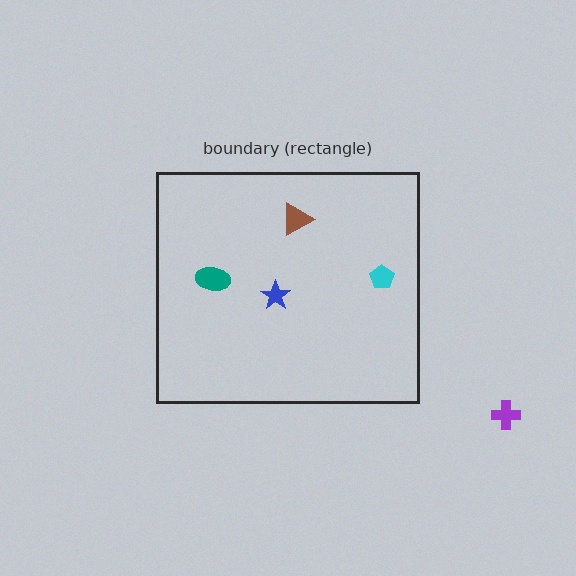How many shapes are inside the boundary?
4 inside, 1 outside.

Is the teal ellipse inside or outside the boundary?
Inside.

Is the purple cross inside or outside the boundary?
Outside.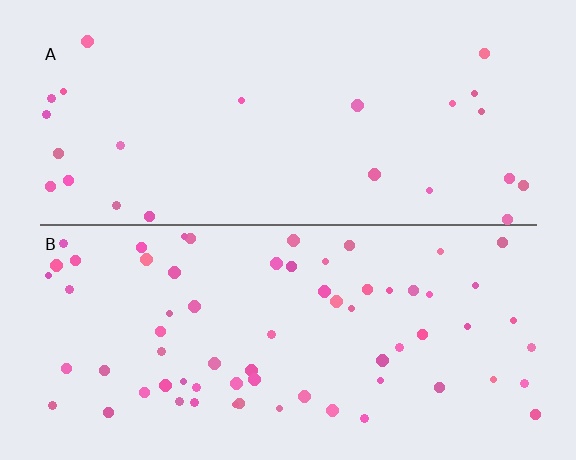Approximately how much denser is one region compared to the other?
Approximately 2.8× — region B over region A.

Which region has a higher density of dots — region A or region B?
B (the bottom).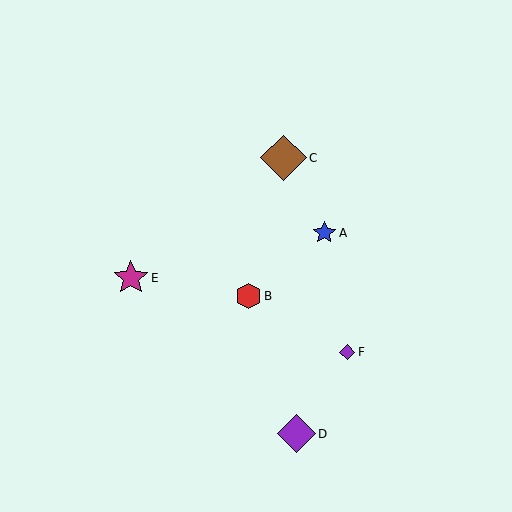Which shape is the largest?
The brown diamond (labeled C) is the largest.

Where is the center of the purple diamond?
The center of the purple diamond is at (347, 352).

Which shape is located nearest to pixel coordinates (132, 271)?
The magenta star (labeled E) at (131, 278) is nearest to that location.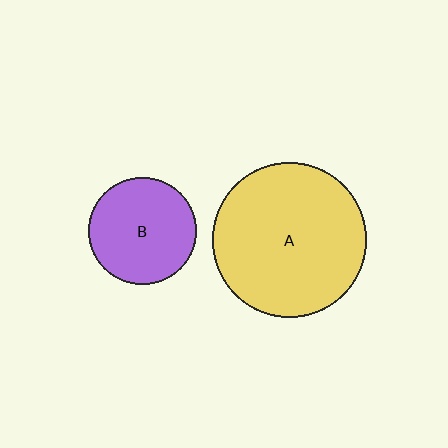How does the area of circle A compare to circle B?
Approximately 2.1 times.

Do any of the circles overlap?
No, none of the circles overlap.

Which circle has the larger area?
Circle A (yellow).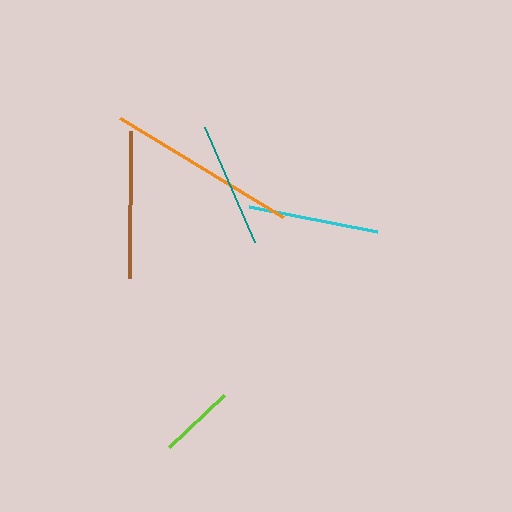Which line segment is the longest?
The orange line is the longest at approximately 191 pixels.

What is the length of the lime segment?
The lime segment is approximately 76 pixels long.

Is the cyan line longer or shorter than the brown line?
The brown line is longer than the cyan line.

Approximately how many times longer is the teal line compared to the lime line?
The teal line is approximately 1.6 times the length of the lime line.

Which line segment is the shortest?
The lime line is the shortest at approximately 76 pixels.